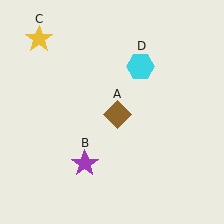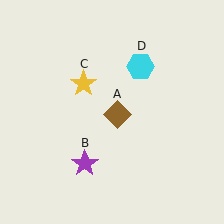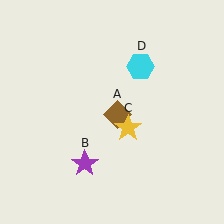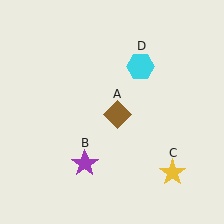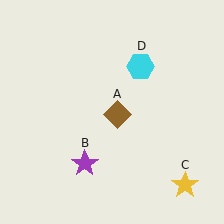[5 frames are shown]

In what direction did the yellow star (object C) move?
The yellow star (object C) moved down and to the right.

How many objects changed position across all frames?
1 object changed position: yellow star (object C).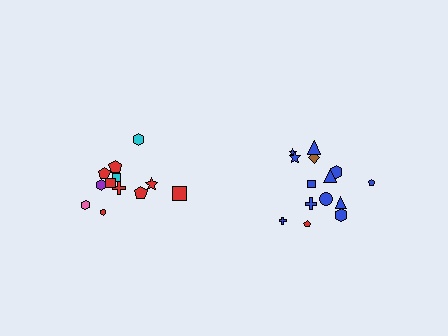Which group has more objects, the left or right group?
The right group.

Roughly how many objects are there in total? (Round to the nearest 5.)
Roughly 25 objects in total.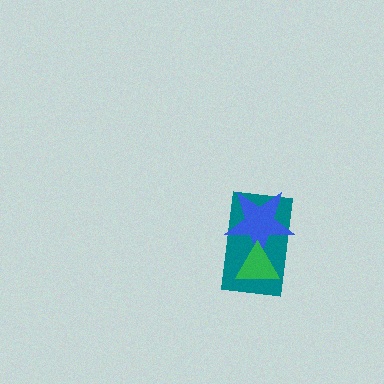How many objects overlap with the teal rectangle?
2 objects overlap with the teal rectangle.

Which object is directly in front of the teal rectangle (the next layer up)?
The blue star is directly in front of the teal rectangle.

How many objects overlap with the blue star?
2 objects overlap with the blue star.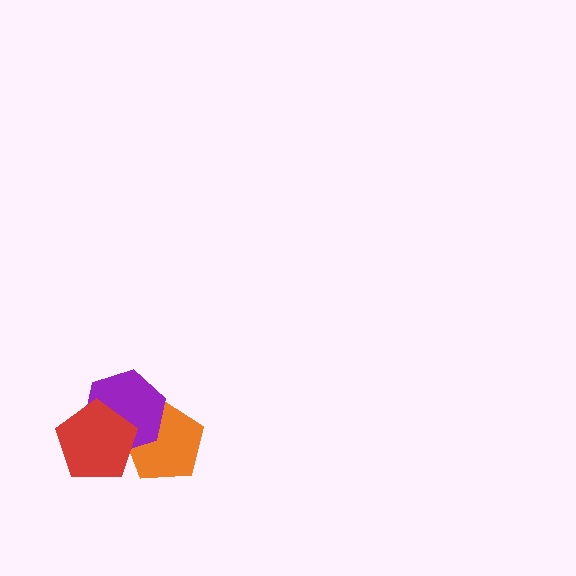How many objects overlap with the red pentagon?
2 objects overlap with the red pentagon.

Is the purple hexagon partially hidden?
Yes, it is partially covered by another shape.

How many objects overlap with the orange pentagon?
2 objects overlap with the orange pentagon.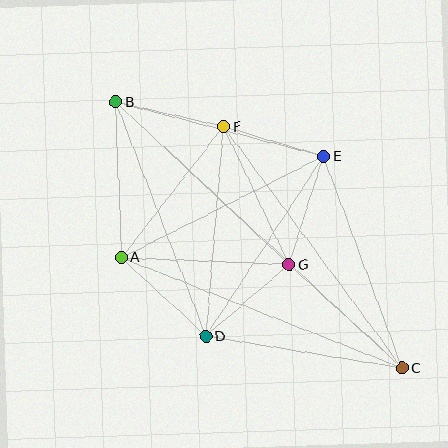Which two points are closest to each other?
Points E and F are closest to each other.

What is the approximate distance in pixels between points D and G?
The distance between D and G is approximately 110 pixels.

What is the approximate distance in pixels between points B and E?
The distance between B and E is approximately 215 pixels.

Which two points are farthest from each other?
Points B and C are farthest from each other.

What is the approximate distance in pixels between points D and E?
The distance between D and E is approximately 215 pixels.